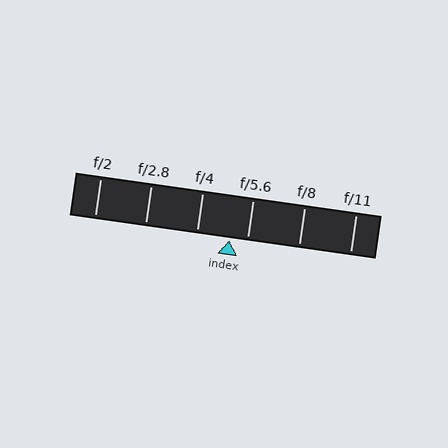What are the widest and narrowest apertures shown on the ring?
The widest aperture shown is f/2 and the narrowest is f/11.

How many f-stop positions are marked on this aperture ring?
There are 6 f-stop positions marked.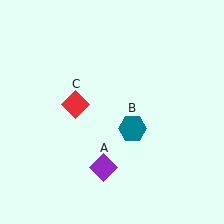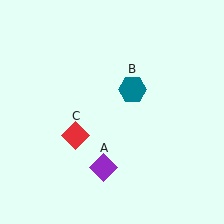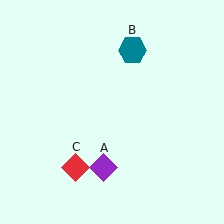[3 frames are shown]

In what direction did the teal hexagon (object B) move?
The teal hexagon (object B) moved up.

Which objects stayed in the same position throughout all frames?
Purple diamond (object A) remained stationary.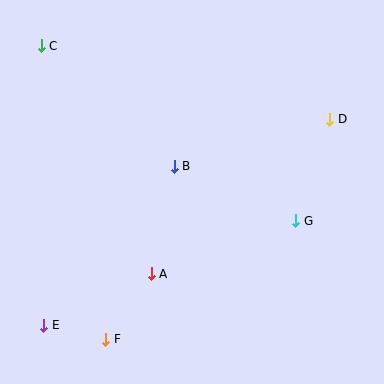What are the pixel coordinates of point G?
Point G is at (296, 221).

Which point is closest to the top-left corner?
Point C is closest to the top-left corner.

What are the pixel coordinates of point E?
Point E is at (44, 325).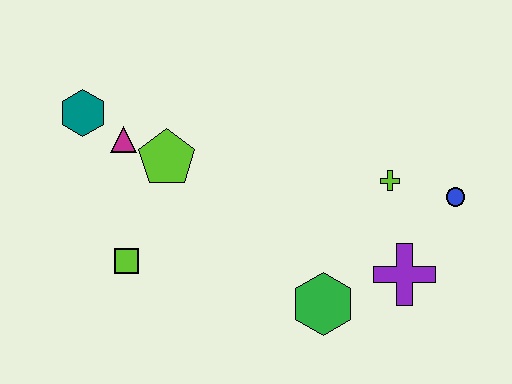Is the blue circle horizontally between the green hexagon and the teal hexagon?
No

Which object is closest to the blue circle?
The lime cross is closest to the blue circle.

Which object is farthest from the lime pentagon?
The blue circle is farthest from the lime pentagon.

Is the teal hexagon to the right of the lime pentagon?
No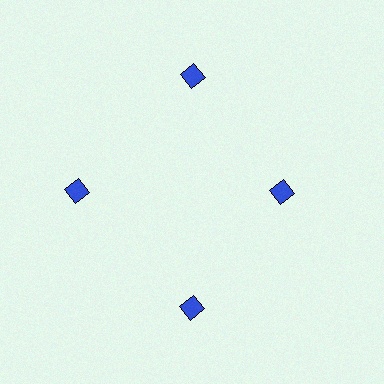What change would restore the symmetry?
The symmetry would be restored by moving it outward, back onto the ring so that all 4 diamonds sit at equal angles and equal distance from the center.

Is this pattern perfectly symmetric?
No. The 4 blue diamonds are arranged in a ring, but one element near the 3 o'clock position is pulled inward toward the center, breaking the 4-fold rotational symmetry.